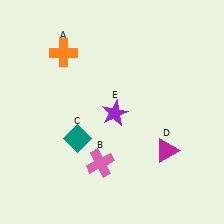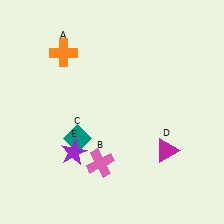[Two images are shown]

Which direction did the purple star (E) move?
The purple star (E) moved left.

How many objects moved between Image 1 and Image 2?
1 object moved between the two images.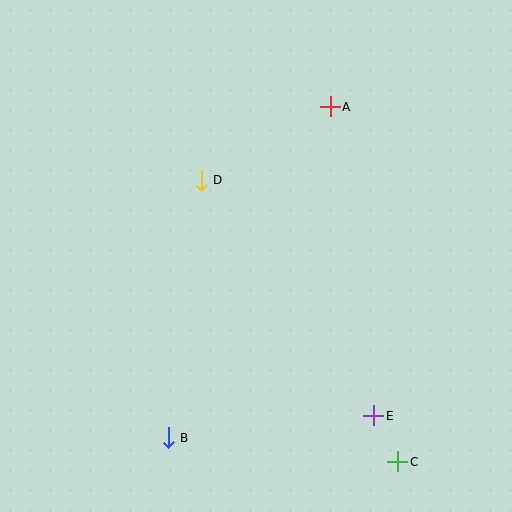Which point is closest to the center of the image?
Point D at (201, 180) is closest to the center.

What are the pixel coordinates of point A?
Point A is at (330, 107).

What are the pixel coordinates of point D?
Point D is at (201, 180).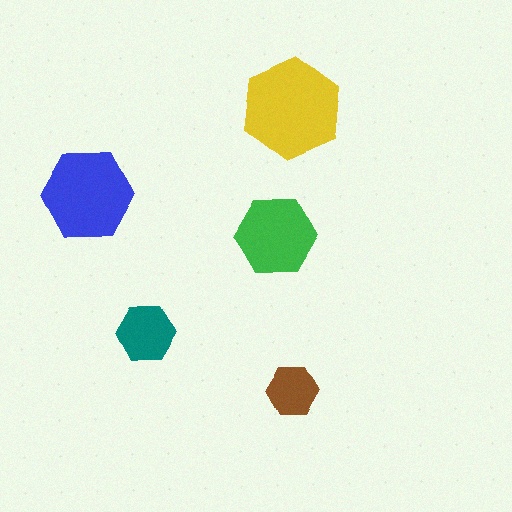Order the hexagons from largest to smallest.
the yellow one, the blue one, the green one, the teal one, the brown one.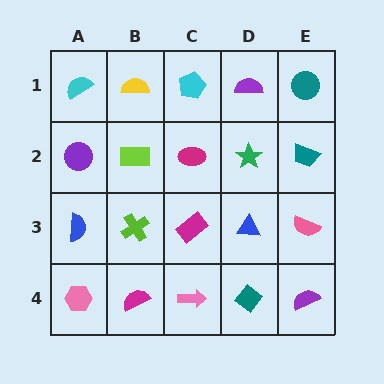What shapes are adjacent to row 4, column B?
A lime cross (row 3, column B), a pink hexagon (row 4, column A), a pink arrow (row 4, column C).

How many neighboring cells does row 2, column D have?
4.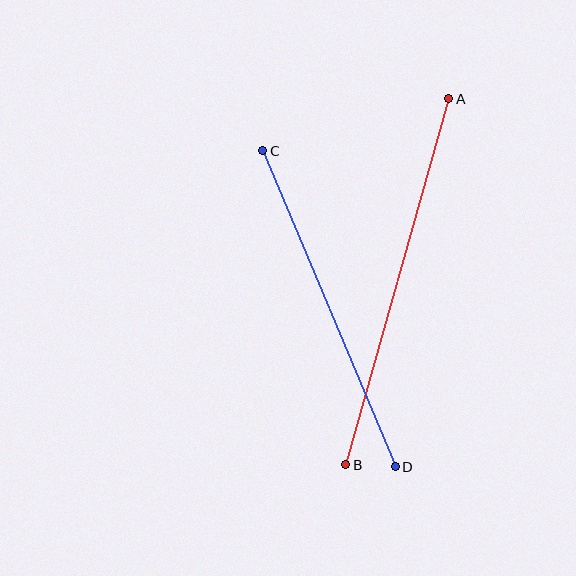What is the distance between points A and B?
The distance is approximately 380 pixels.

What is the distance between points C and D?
The distance is approximately 343 pixels.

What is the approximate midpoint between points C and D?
The midpoint is at approximately (329, 309) pixels.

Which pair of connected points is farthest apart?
Points A and B are farthest apart.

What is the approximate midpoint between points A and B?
The midpoint is at approximately (397, 282) pixels.